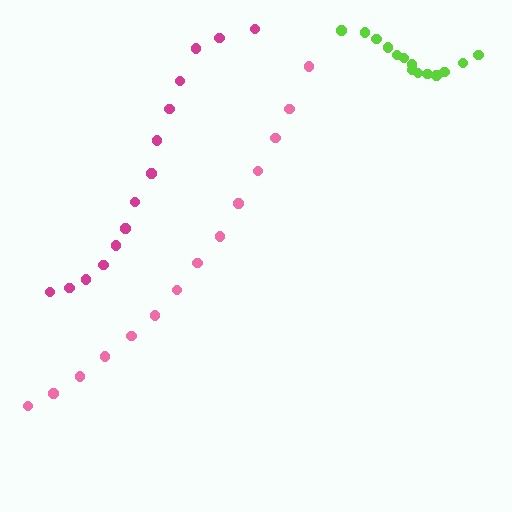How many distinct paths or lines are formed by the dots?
There are 3 distinct paths.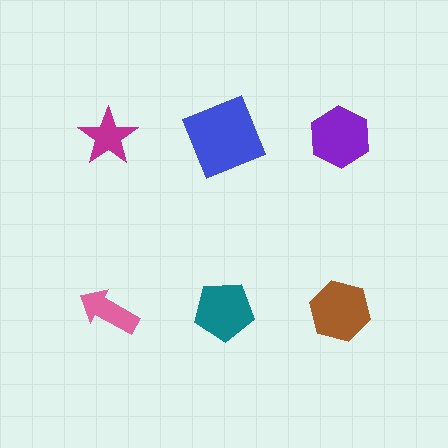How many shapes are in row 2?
3 shapes.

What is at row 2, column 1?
A pink arrow.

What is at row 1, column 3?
A purple hexagon.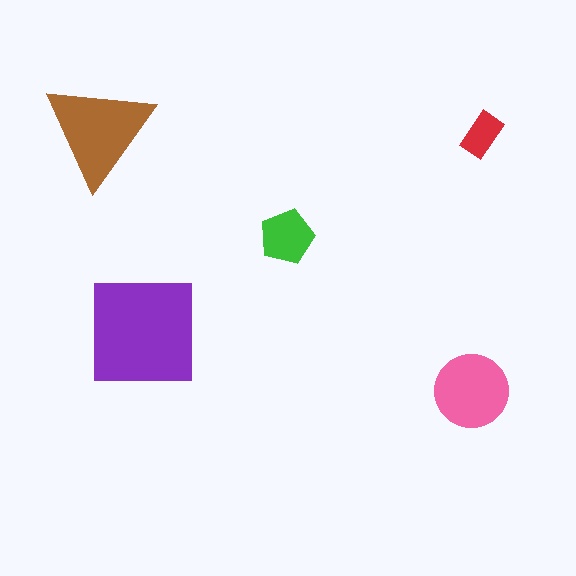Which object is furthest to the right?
The red rectangle is rightmost.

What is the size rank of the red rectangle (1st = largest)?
5th.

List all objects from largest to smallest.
The purple square, the brown triangle, the pink circle, the green pentagon, the red rectangle.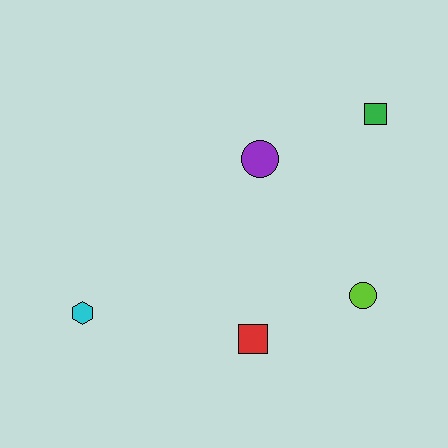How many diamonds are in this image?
There are no diamonds.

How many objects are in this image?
There are 5 objects.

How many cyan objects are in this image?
There is 1 cyan object.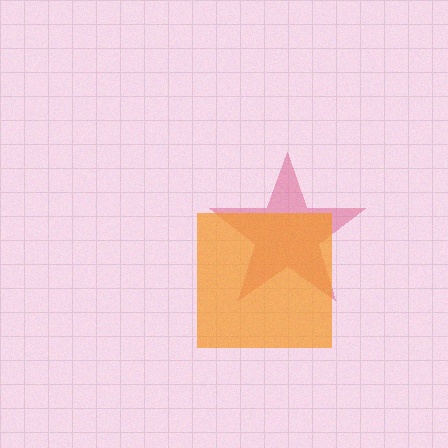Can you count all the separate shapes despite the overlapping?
Yes, there are 2 separate shapes.